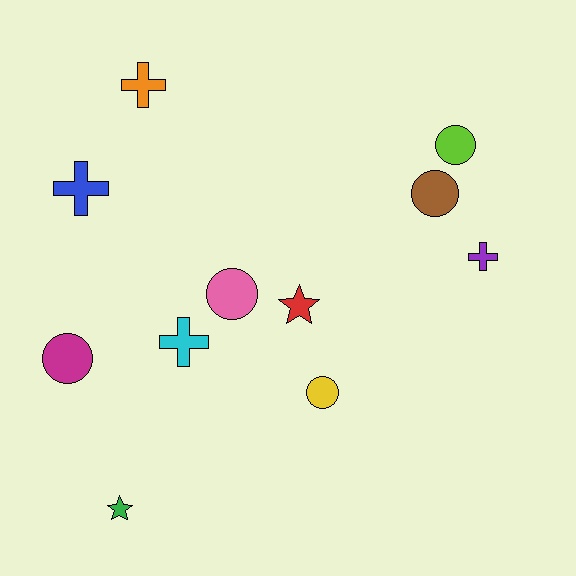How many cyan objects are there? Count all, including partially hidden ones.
There is 1 cyan object.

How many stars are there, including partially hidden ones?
There are 2 stars.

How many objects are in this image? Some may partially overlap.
There are 11 objects.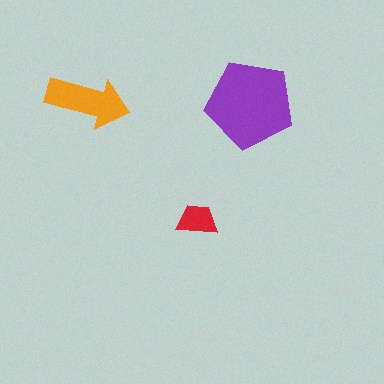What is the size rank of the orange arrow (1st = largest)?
2nd.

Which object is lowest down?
The red trapezoid is bottommost.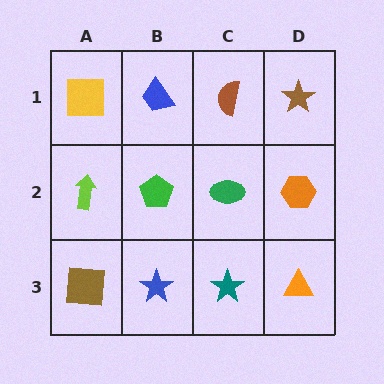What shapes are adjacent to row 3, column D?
An orange hexagon (row 2, column D), a teal star (row 3, column C).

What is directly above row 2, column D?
A brown star.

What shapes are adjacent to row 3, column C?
A green ellipse (row 2, column C), a blue star (row 3, column B), an orange triangle (row 3, column D).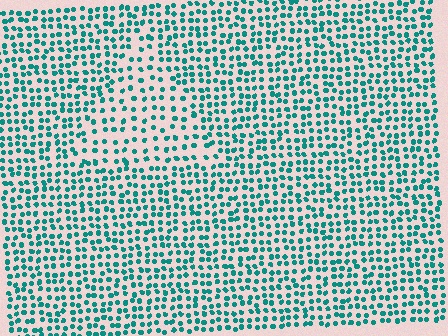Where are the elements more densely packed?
The elements are more densely packed outside the triangle boundary.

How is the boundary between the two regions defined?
The boundary is defined by a change in element density (approximately 1.7x ratio). All elements are the same color, size, and shape.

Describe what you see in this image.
The image contains small teal elements arranged at two different densities. A triangle-shaped region is visible where the elements are less densely packed than the surrounding area.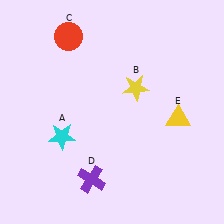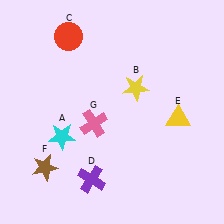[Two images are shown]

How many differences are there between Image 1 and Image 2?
There are 2 differences between the two images.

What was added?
A brown star (F), a pink cross (G) were added in Image 2.